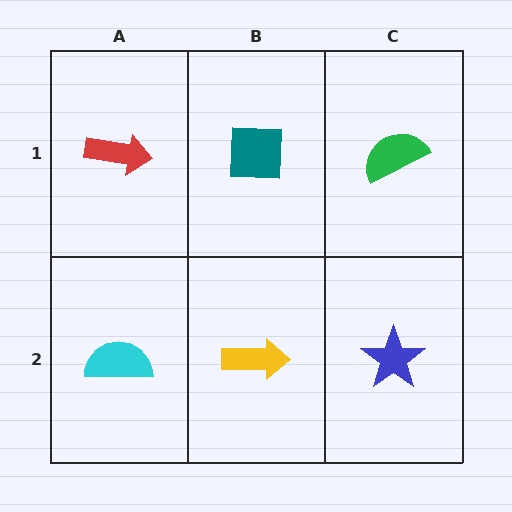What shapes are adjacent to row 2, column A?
A red arrow (row 1, column A), a yellow arrow (row 2, column B).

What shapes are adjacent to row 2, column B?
A teal square (row 1, column B), a cyan semicircle (row 2, column A), a blue star (row 2, column C).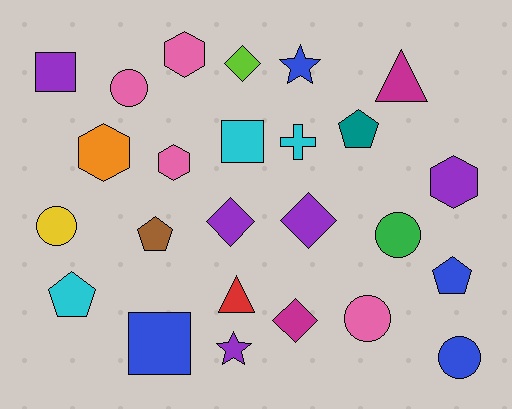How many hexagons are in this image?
There are 4 hexagons.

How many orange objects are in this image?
There is 1 orange object.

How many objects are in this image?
There are 25 objects.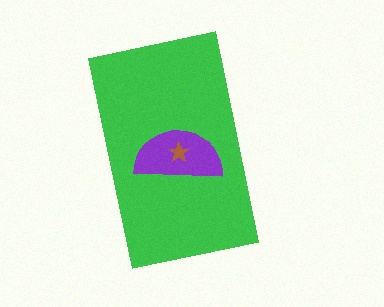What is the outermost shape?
The green rectangle.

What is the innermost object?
The brown star.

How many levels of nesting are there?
3.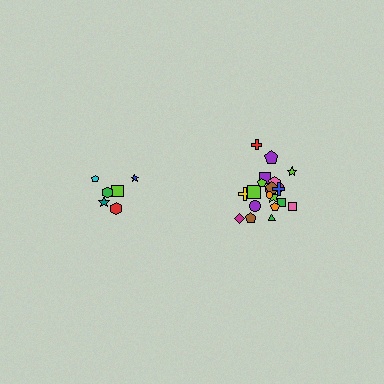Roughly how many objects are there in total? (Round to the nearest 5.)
Roughly 30 objects in total.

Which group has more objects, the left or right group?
The right group.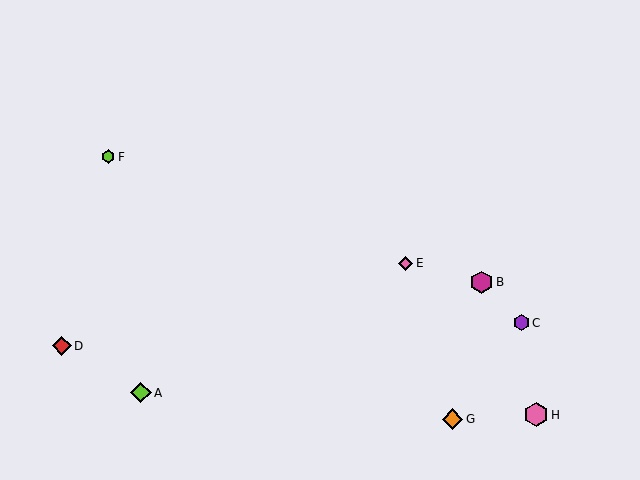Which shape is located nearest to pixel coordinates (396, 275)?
The pink diamond (labeled E) at (406, 263) is nearest to that location.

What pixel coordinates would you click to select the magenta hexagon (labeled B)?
Click at (481, 282) to select the magenta hexagon B.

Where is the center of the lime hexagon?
The center of the lime hexagon is at (108, 157).